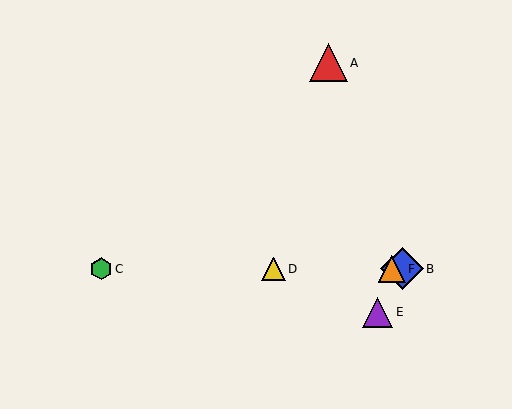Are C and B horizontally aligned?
Yes, both are at y≈269.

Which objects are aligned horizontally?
Objects B, C, D, F are aligned horizontally.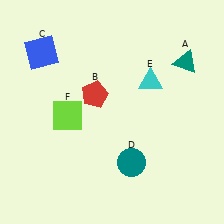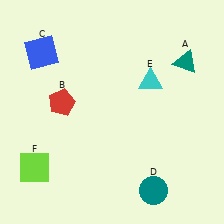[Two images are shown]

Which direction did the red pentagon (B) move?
The red pentagon (B) moved left.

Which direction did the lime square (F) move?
The lime square (F) moved down.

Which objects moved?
The objects that moved are: the red pentagon (B), the teal circle (D), the lime square (F).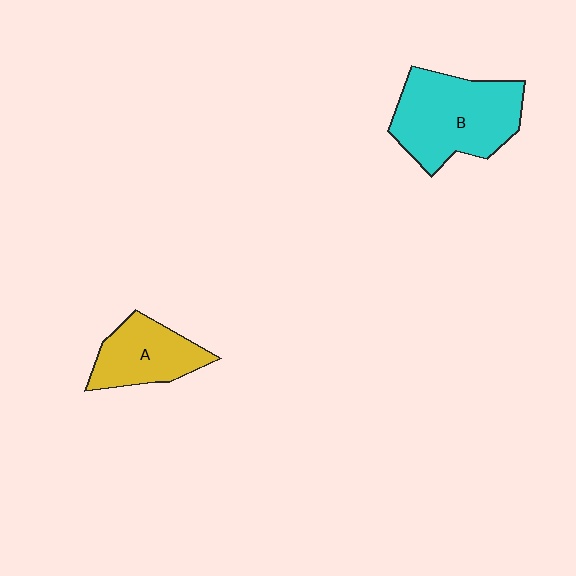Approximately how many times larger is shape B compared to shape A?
Approximately 1.6 times.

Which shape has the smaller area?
Shape A (yellow).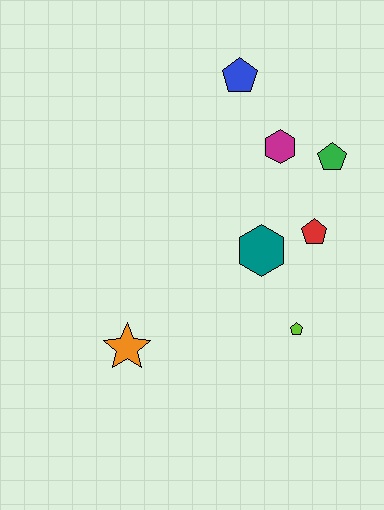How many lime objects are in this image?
There is 1 lime object.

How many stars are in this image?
There is 1 star.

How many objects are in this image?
There are 7 objects.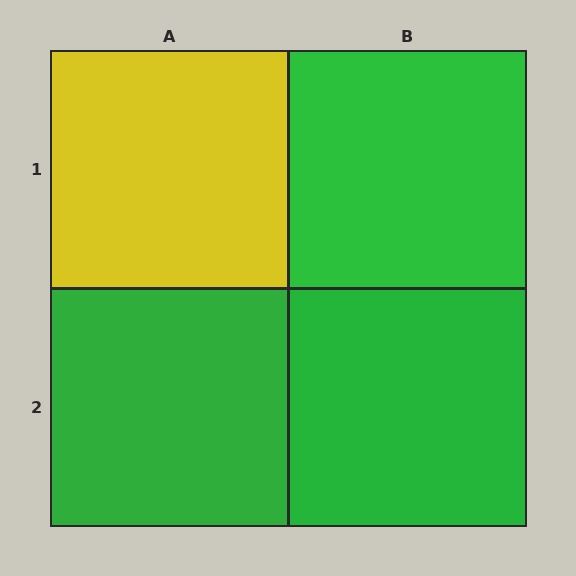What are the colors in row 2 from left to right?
Green, green.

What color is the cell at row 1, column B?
Green.